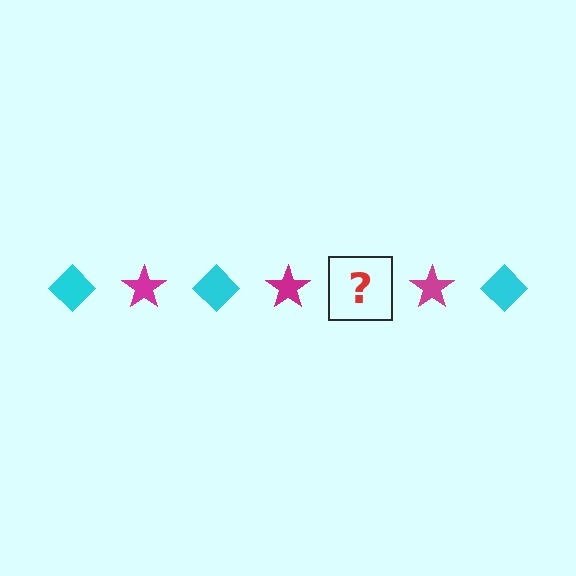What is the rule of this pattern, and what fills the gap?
The rule is that the pattern alternates between cyan diamond and magenta star. The gap should be filled with a cyan diamond.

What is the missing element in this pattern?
The missing element is a cyan diamond.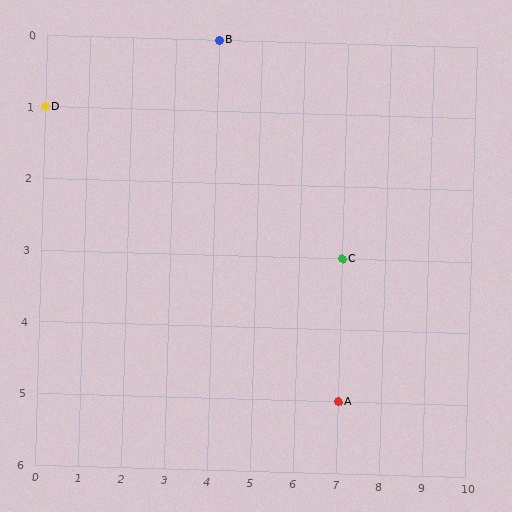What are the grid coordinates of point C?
Point C is at grid coordinates (7, 3).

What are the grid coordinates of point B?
Point B is at grid coordinates (4, 0).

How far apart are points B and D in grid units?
Points B and D are 4 columns and 1 row apart (about 4.1 grid units diagonally).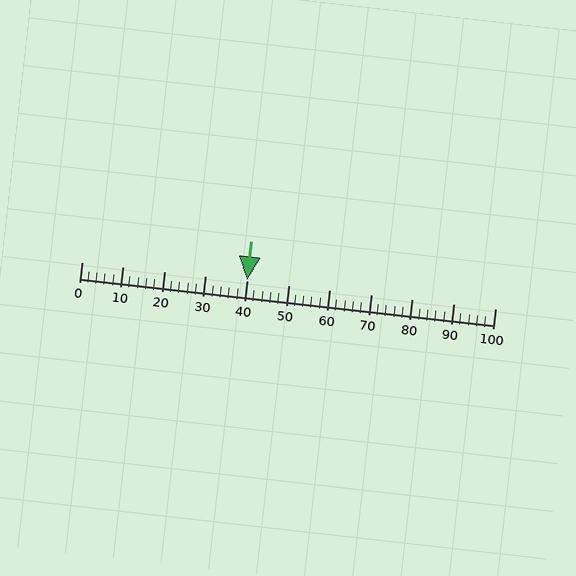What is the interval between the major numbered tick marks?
The major tick marks are spaced 10 units apart.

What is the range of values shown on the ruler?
The ruler shows values from 0 to 100.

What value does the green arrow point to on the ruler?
The green arrow points to approximately 40.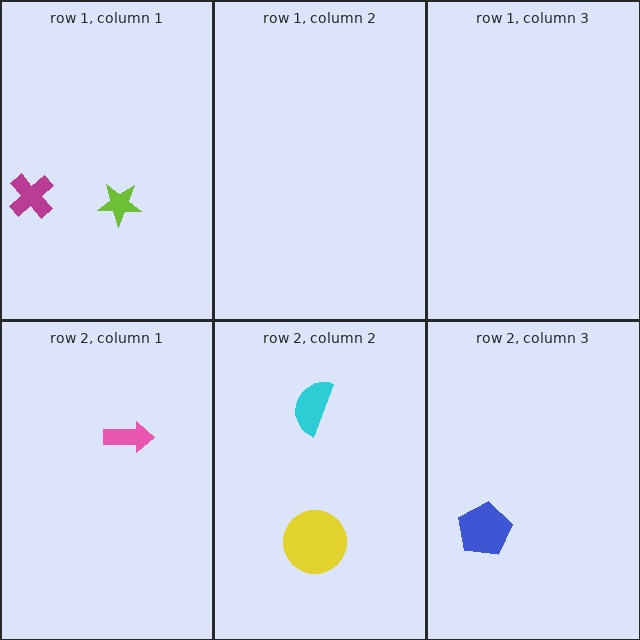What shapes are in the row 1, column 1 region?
The magenta cross, the lime star.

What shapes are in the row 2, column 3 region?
The blue pentagon.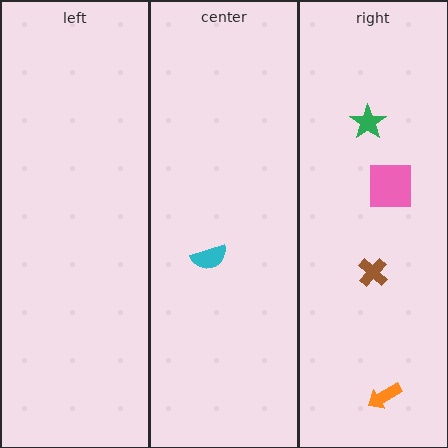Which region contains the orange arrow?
The right region.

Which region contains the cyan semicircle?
The center region.